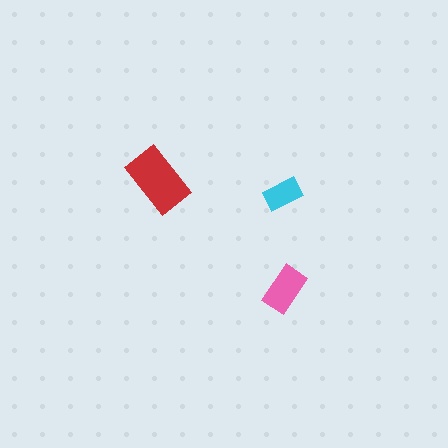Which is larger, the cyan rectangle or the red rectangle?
The red one.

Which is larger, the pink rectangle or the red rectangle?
The red one.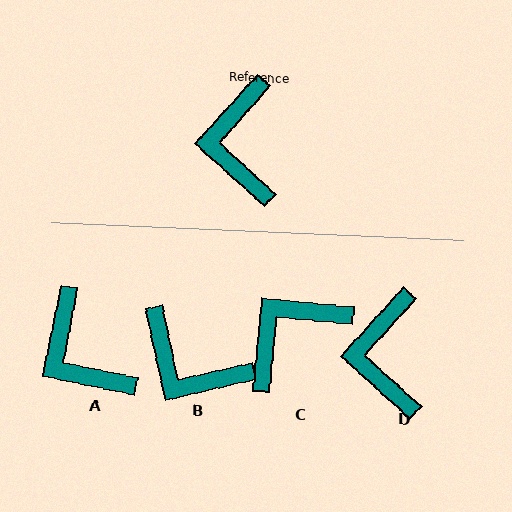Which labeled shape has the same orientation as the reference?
D.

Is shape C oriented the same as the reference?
No, it is off by about 53 degrees.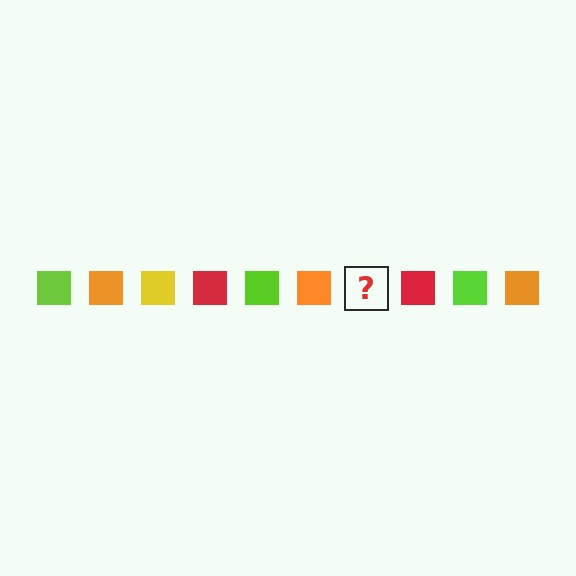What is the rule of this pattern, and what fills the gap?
The rule is that the pattern cycles through lime, orange, yellow, red squares. The gap should be filled with a yellow square.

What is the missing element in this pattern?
The missing element is a yellow square.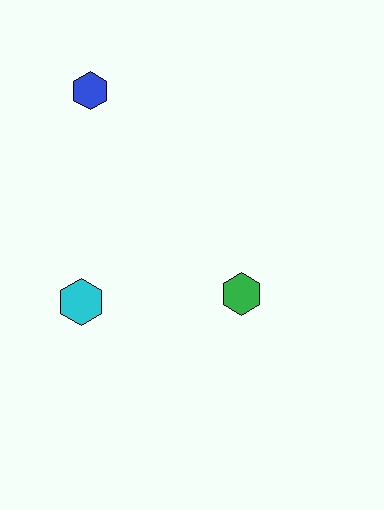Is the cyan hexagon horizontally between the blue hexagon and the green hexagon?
No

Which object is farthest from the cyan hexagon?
The blue hexagon is farthest from the cyan hexagon.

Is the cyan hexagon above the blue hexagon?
No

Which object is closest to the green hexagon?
The cyan hexagon is closest to the green hexagon.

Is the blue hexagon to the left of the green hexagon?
Yes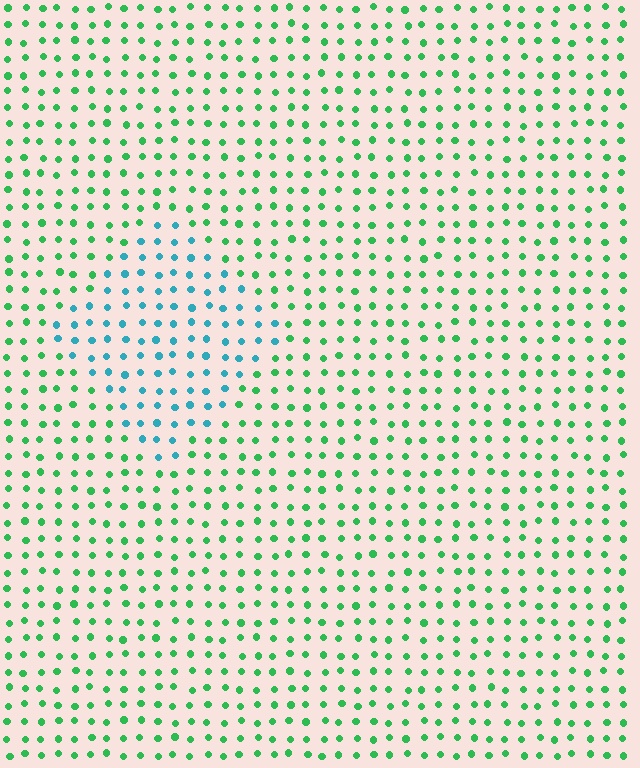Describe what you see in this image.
The image is filled with small green elements in a uniform arrangement. A diamond-shaped region is visible where the elements are tinted to a slightly different hue, forming a subtle color boundary.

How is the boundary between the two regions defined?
The boundary is defined purely by a slight shift in hue (about 52 degrees). Spacing, size, and orientation are identical on both sides.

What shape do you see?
I see a diamond.